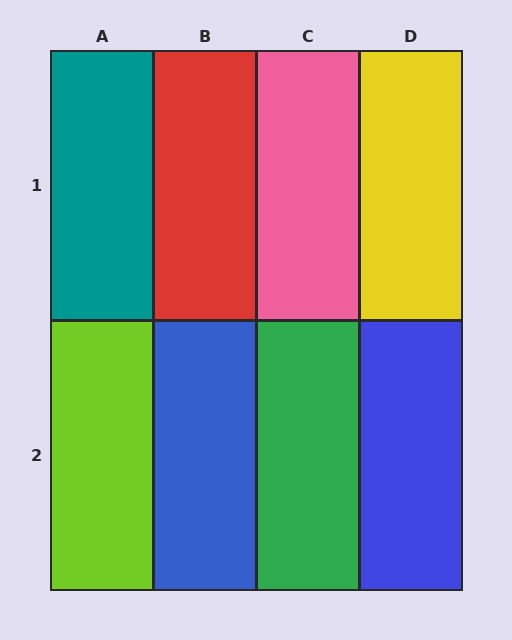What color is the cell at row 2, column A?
Lime.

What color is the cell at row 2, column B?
Blue.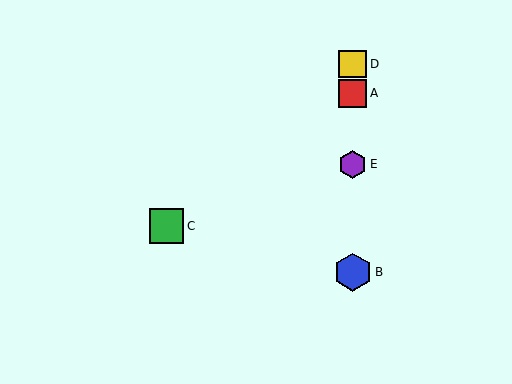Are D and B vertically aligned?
Yes, both are at x≈353.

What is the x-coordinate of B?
Object B is at x≈353.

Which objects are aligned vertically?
Objects A, B, D, E are aligned vertically.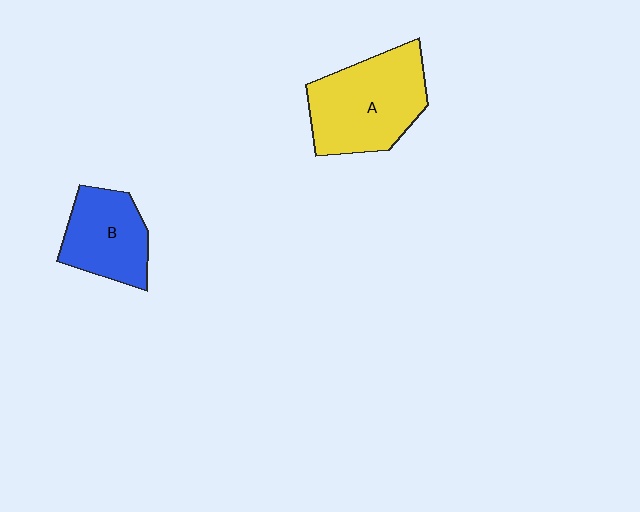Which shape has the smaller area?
Shape B (blue).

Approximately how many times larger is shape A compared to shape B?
Approximately 1.5 times.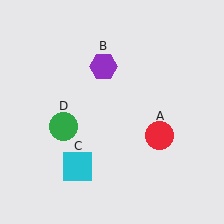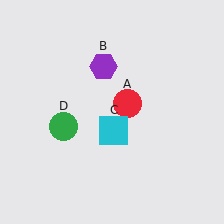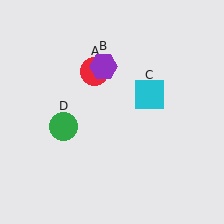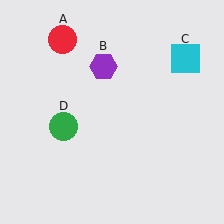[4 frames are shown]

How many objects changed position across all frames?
2 objects changed position: red circle (object A), cyan square (object C).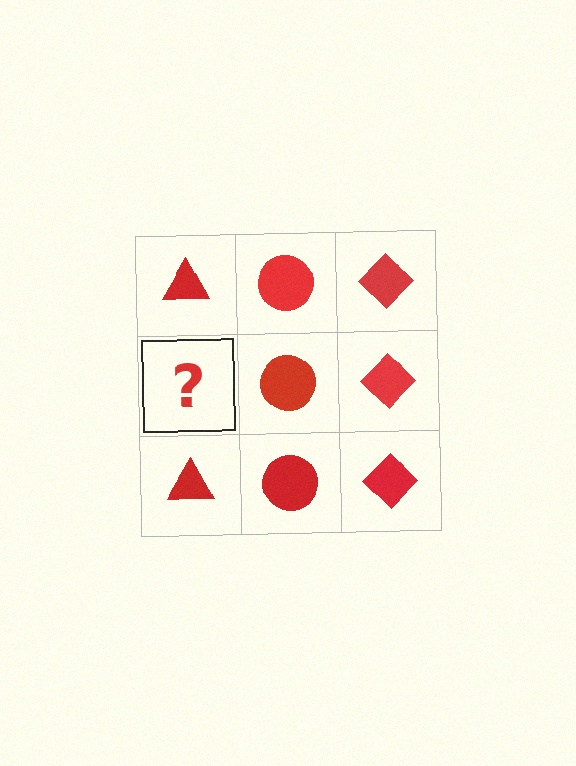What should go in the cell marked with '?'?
The missing cell should contain a red triangle.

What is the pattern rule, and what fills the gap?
The rule is that each column has a consistent shape. The gap should be filled with a red triangle.